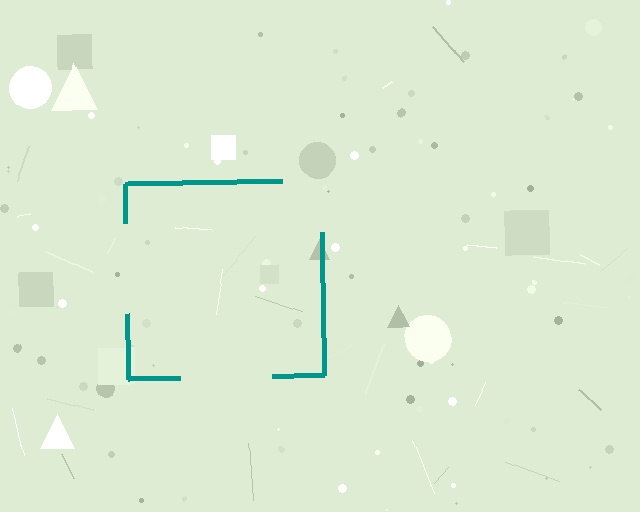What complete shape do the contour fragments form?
The contour fragments form a square.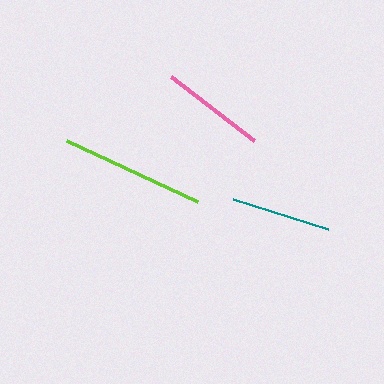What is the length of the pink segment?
The pink segment is approximately 105 pixels long.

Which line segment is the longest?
The lime line is the longest at approximately 144 pixels.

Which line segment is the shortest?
The teal line is the shortest at approximately 99 pixels.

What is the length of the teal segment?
The teal segment is approximately 99 pixels long.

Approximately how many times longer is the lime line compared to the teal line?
The lime line is approximately 1.4 times the length of the teal line.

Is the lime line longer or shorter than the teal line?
The lime line is longer than the teal line.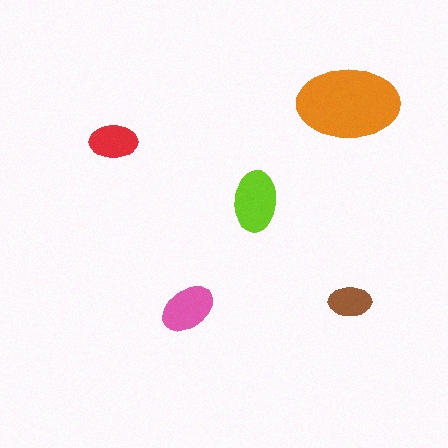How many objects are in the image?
There are 5 objects in the image.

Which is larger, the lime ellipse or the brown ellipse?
The lime one.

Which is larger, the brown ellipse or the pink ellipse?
The pink one.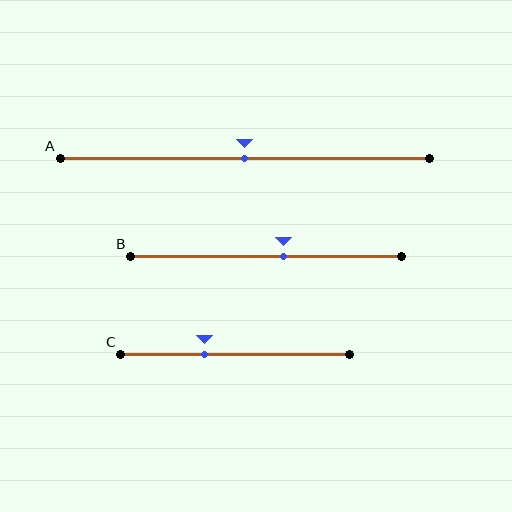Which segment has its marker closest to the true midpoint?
Segment A has its marker closest to the true midpoint.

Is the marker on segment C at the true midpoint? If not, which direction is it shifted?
No, the marker on segment C is shifted to the left by about 13% of the segment length.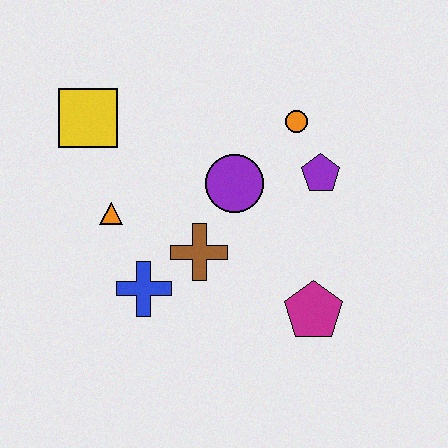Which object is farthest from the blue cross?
The orange circle is farthest from the blue cross.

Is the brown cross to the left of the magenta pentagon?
Yes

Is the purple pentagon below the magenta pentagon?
No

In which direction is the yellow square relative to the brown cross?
The yellow square is above the brown cross.